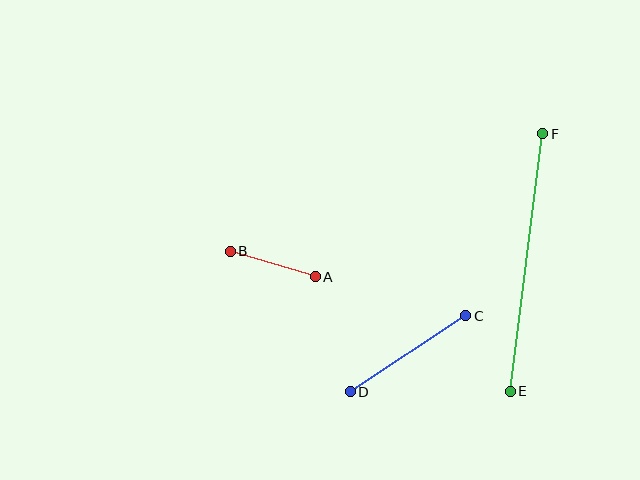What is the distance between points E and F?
The distance is approximately 259 pixels.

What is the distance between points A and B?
The distance is approximately 89 pixels.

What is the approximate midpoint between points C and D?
The midpoint is at approximately (408, 354) pixels.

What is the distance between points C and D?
The distance is approximately 138 pixels.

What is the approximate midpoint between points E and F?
The midpoint is at approximately (527, 262) pixels.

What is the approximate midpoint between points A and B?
The midpoint is at approximately (273, 264) pixels.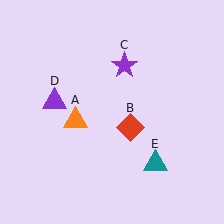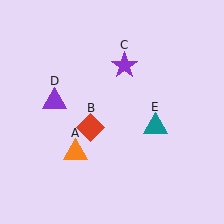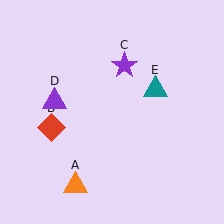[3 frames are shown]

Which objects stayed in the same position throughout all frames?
Purple star (object C) and purple triangle (object D) remained stationary.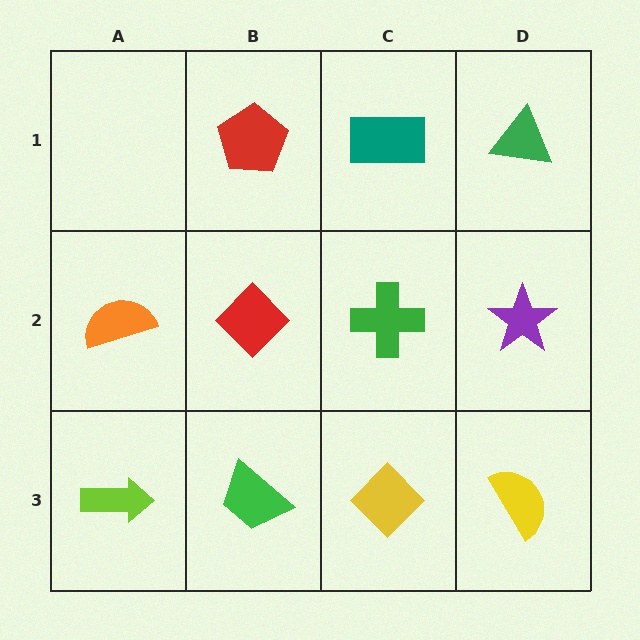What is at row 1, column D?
A green triangle.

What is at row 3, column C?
A yellow diamond.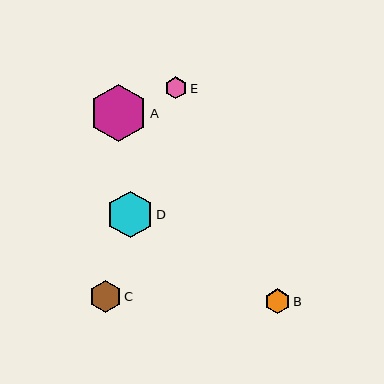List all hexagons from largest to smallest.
From largest to smallest: A, D, C, B, E.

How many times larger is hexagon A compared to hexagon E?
Hexagon A is approximately 2.6 times the size of hexagon E.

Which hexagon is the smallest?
Hexagon E is the smallest with a size of approximately 22 pixels.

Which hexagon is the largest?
Hexagon A is the largest with a size of approximately 57 pixels.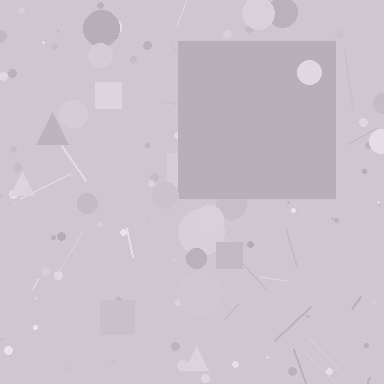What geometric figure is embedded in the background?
A square is embedded in the background.